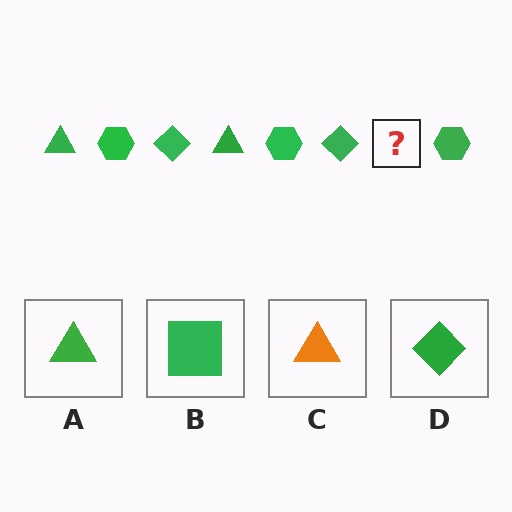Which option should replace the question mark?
Option A.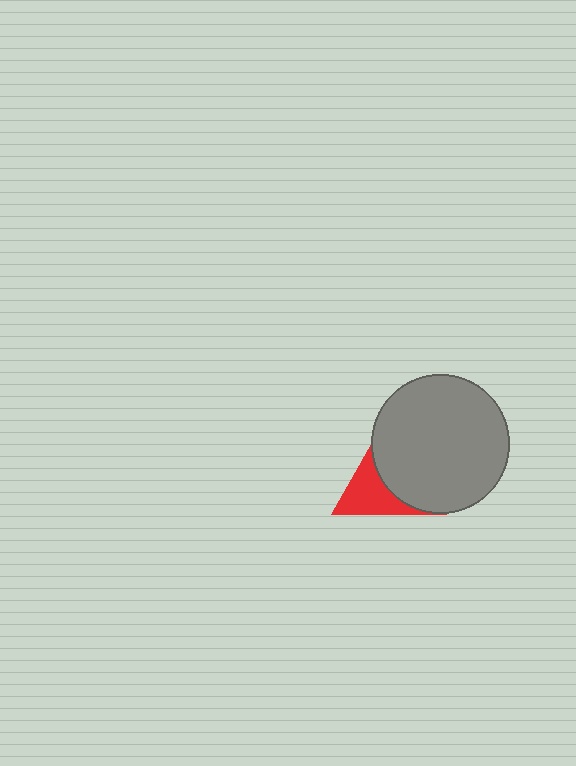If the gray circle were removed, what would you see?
You would see the complete red triangle.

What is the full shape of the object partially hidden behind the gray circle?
The partially hidden object is a red triangle.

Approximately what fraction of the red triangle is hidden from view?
Roughly 56% of the red triangle is hidden behind the gray circle.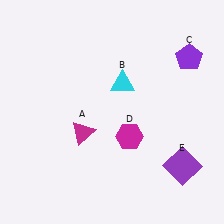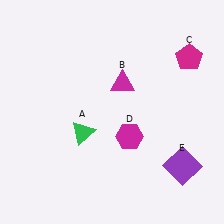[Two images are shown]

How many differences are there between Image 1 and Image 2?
There are 3 differences between the two images.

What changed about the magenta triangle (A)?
In Image 1, A is magenta. In Image 2, it changed to green.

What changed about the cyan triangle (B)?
In Image 1, B is cyan. In Image 2, it changed to magenta.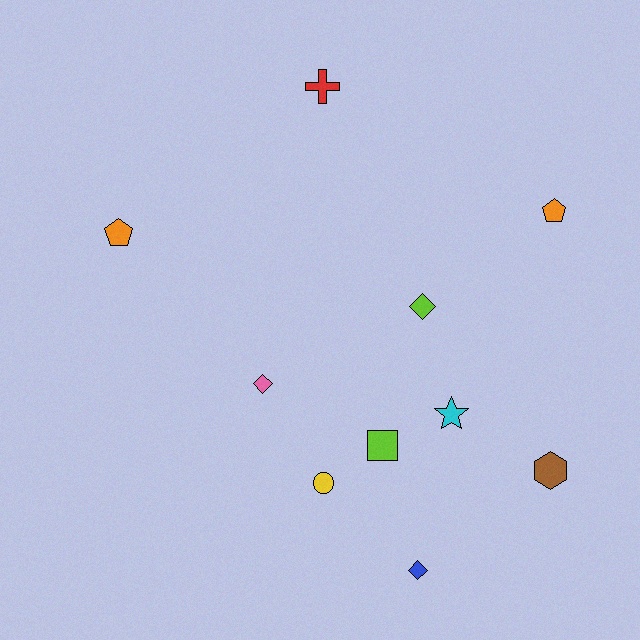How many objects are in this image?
There are 10 objects.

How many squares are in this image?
There is 1 square.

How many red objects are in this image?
There is 1 red object.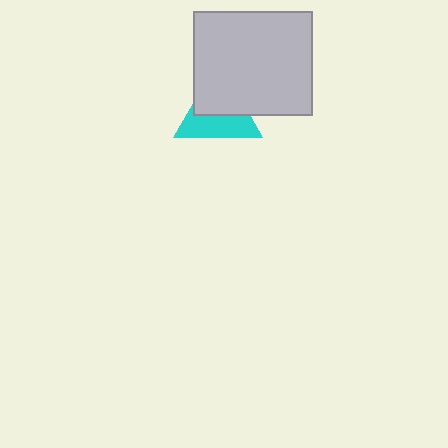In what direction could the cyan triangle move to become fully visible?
The cyan triangle could move toward the lower-left. That would shift it out from behind the light gray rectangle entirely.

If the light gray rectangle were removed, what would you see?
You would see the complete cyan triangle.